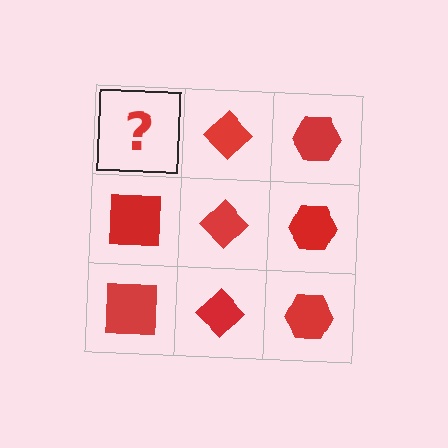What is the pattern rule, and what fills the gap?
The rule is that each column has a consistent shape. The gap should be filled with a red square.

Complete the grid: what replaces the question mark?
The question mark should be replaced with a red square.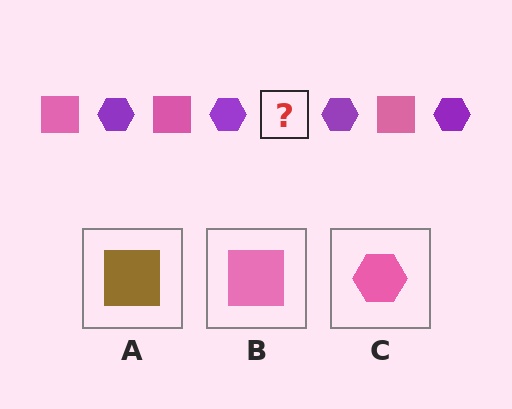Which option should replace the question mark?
Option B.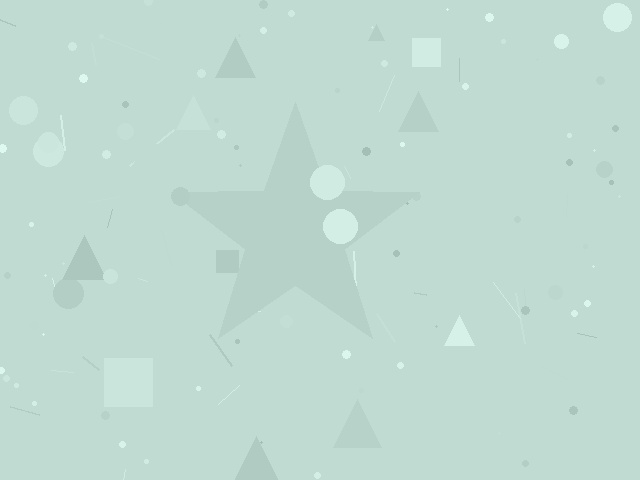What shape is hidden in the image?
A star is hidden in the image.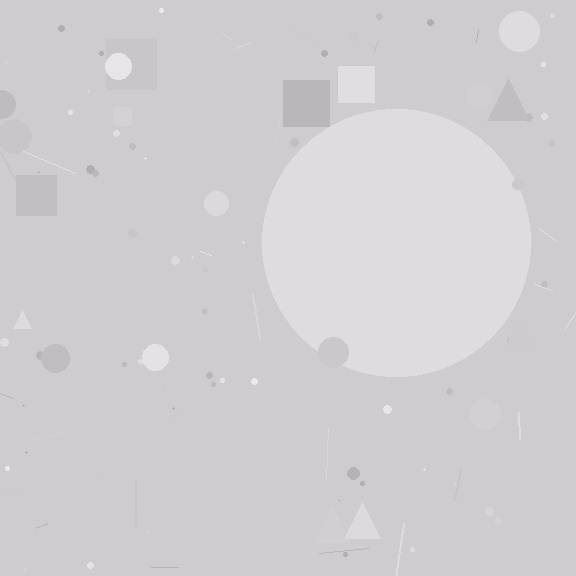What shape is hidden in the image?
A circle is hidden in the image.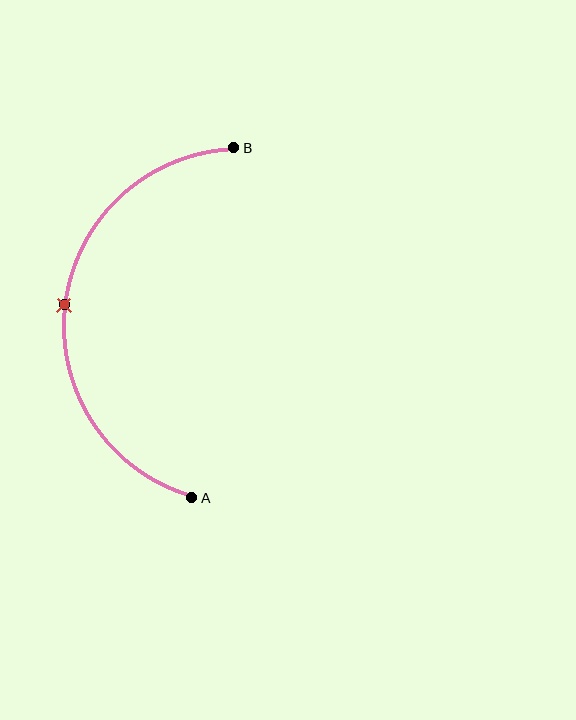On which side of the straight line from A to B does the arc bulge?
The arc bulges to the left of the straight line connecting A and B.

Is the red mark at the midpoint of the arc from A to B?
Yes. The red mark lies on the arc at equal arc-length from both A and B — it is the arc midpoint.